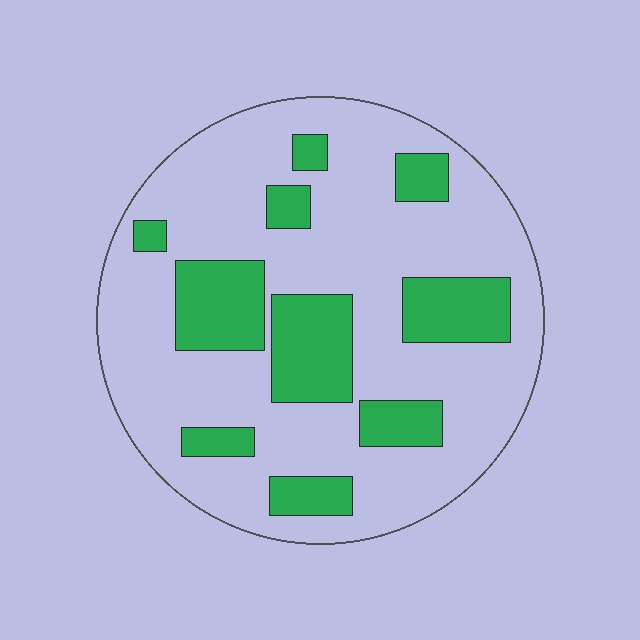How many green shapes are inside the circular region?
10.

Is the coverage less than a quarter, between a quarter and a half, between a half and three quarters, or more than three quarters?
Between a quarter and a half.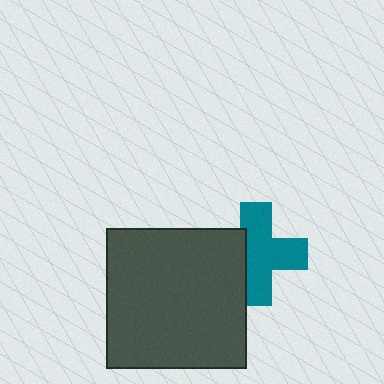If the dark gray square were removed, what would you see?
You would see the complete teal cross.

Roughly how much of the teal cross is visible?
Most of it is visible (roughly 68%).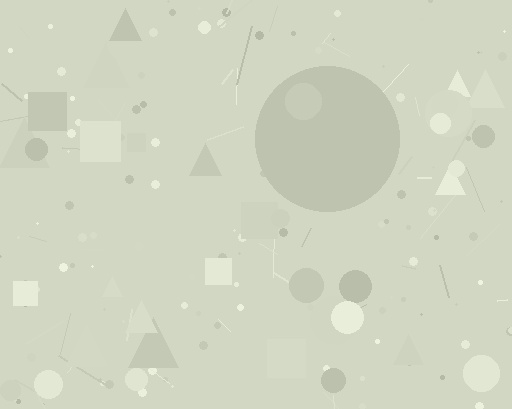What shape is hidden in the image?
A circle is hidden in the image.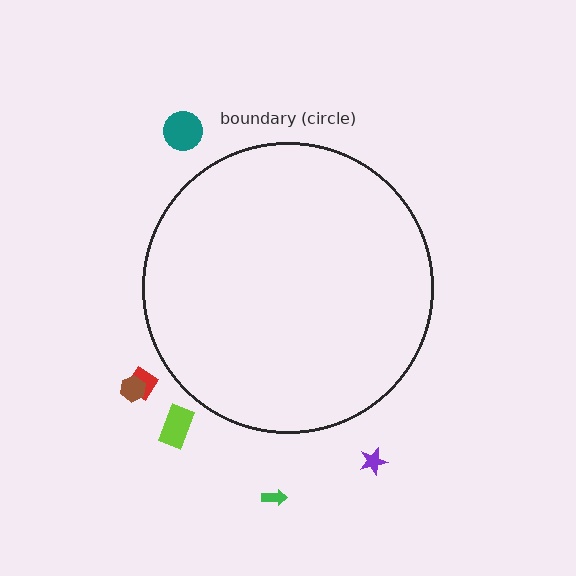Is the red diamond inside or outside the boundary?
Outside.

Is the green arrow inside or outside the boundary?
Outside.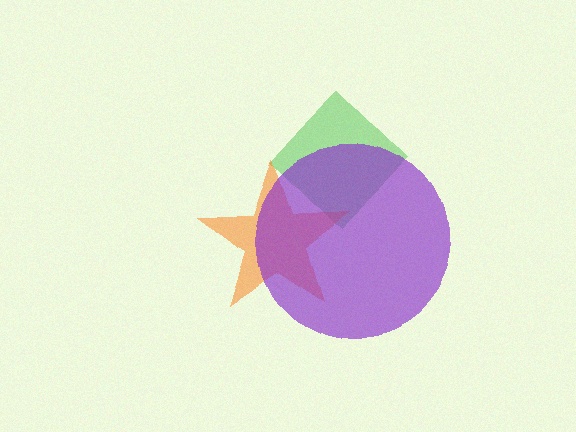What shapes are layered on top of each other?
The layered shapes are: a green diamond, an orange star, a purple circle.